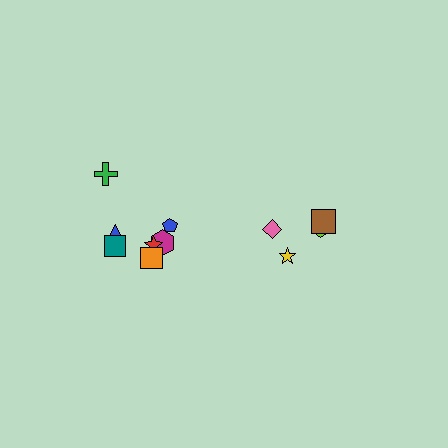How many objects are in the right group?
There are 4 objects.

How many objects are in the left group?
There are 7 objects.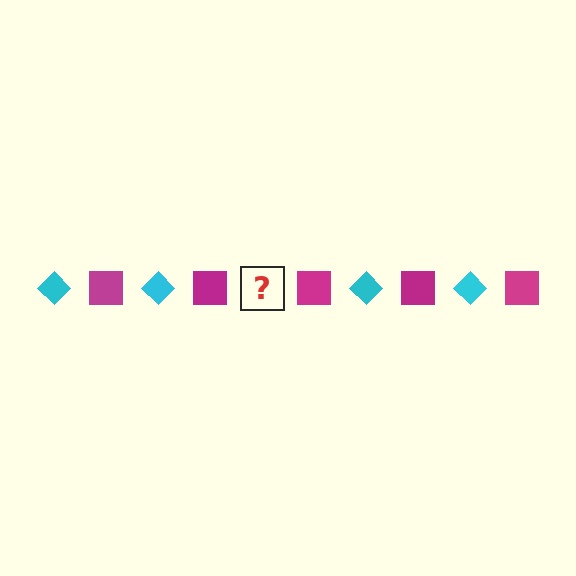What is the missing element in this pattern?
The missing element is a cyan diamond.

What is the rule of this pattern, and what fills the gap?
The rule is that the pattern alternates between cyan diamond and magenta square. The gap should be filled with a cyan diamond.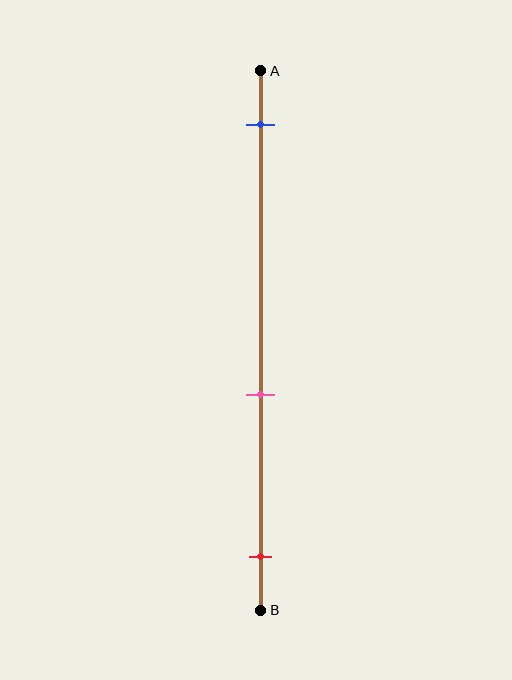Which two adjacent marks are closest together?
The pink and red marks are the closest adjacent pair.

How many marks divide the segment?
There are 3 marks dividing the segment.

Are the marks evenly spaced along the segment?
No, the marks are not evenly spaced.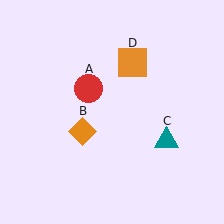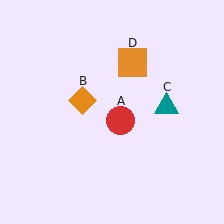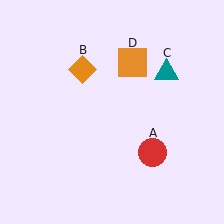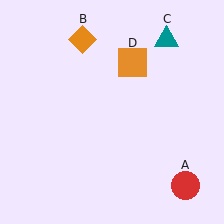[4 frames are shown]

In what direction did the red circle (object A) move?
The red circle (object A) moved down and to the right.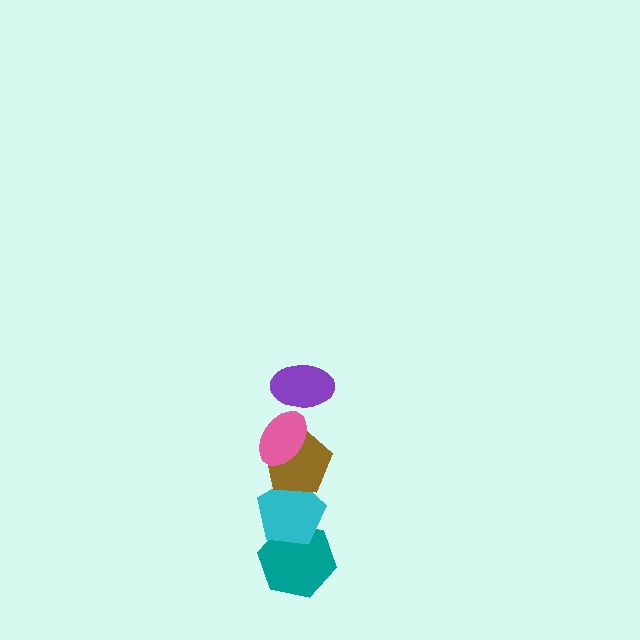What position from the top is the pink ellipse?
The pink ellipse is 2nd from the top.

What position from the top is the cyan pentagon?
The cyan pentagon is 4th from the top.